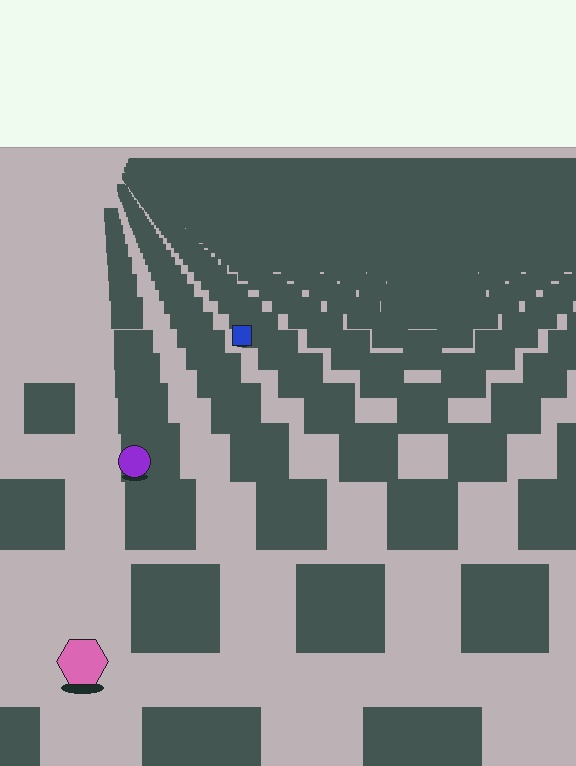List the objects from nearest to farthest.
From nearest to farthest: the pink hexagon, the purple circle, the blue square.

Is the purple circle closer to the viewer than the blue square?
Yes. The purple circle is closer — you can tell from the texture gradient: the ground texture is coarser near it.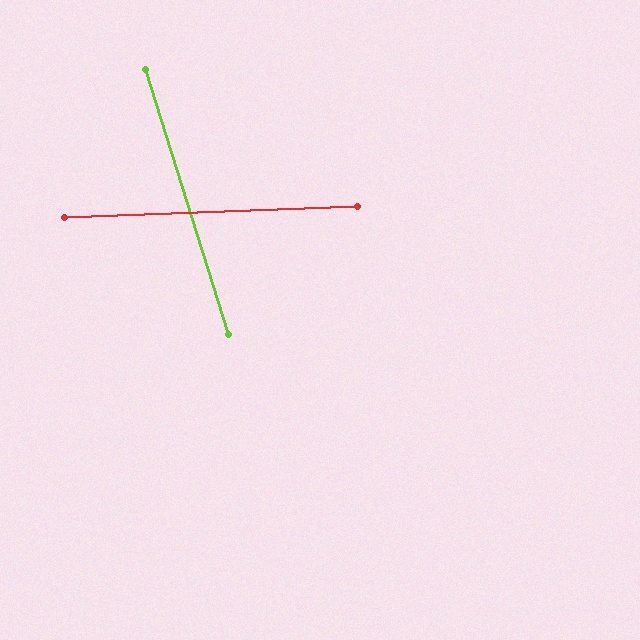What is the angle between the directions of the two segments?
Approximately 75 degrees.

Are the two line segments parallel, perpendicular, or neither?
Neither parallel nor perpendicular — they differ by about 75°.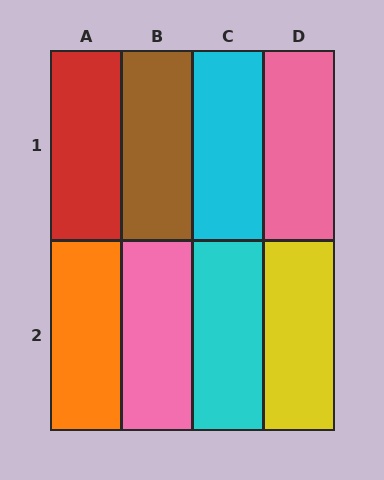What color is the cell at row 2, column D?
Yellow.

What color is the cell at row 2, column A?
Orange.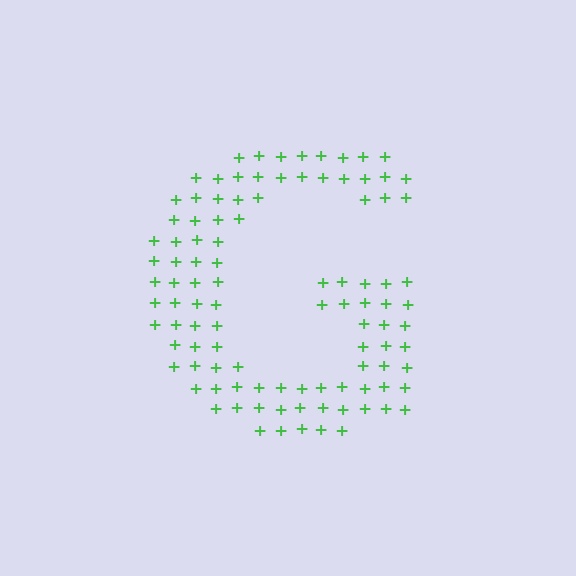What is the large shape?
The large shape is the letter G.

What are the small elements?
The small elements are plus signs.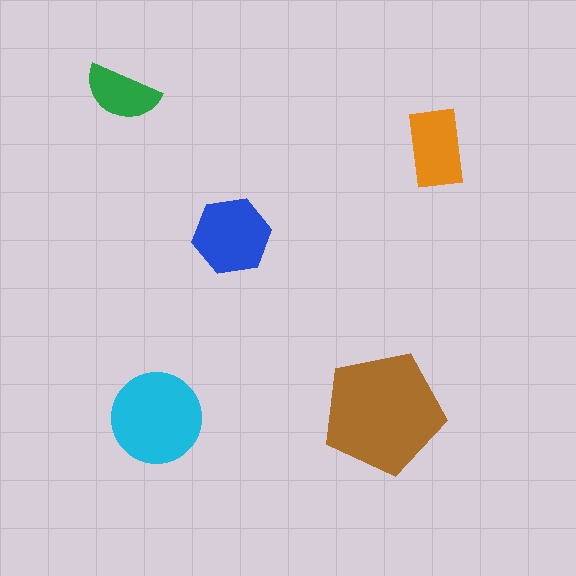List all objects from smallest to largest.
The green semicircle, the orange rectangle, the blue hexagon, the cyan circle, the brown pentagon.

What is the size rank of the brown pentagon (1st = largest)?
1st.